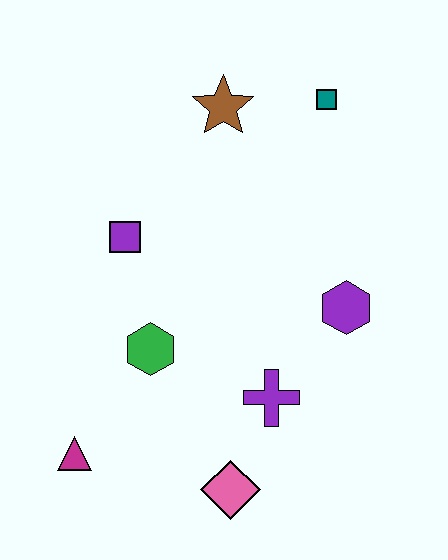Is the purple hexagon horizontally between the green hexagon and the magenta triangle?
No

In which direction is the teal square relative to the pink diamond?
The teal square is above the pink diamond.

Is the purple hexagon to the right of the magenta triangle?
Yes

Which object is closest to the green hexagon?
The purple square is closest to the green hexagon.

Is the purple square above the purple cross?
Yes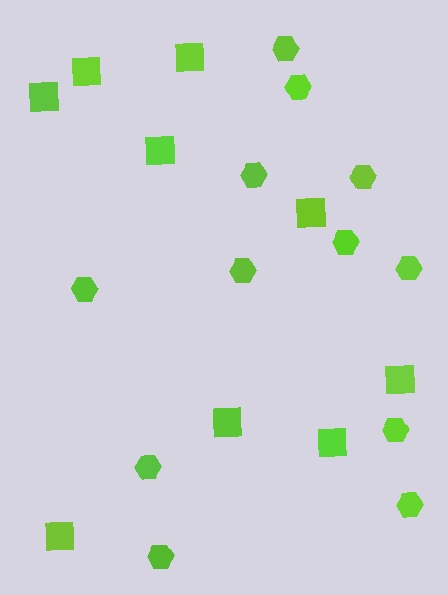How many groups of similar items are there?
There are 2 groups: one group of squares (9) and one group of hexagons (12).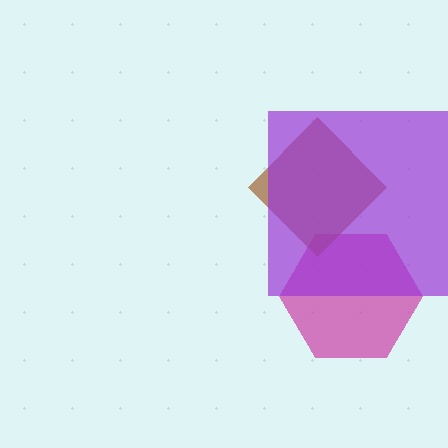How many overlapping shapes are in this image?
There are 3 overlapping shapes in the image.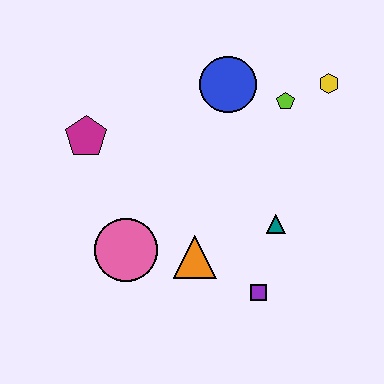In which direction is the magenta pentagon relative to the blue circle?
The magenta pentagon is to the left of the blue circle.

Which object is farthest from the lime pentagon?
The pink circle is farthest from the lime pentagon.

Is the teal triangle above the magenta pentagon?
No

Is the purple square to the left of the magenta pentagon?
No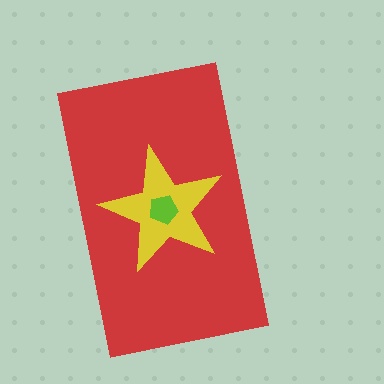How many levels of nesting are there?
3.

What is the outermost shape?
The red rectangle.